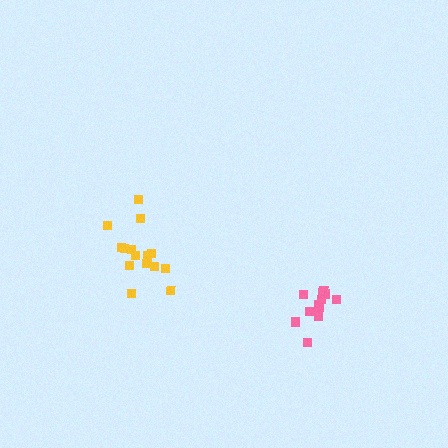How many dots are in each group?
Group 1: 15 dots, Group 2: 11 dots (26 total).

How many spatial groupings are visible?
There are 2 spatial groupings.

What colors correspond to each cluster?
The clusters are colored: yellow, pink.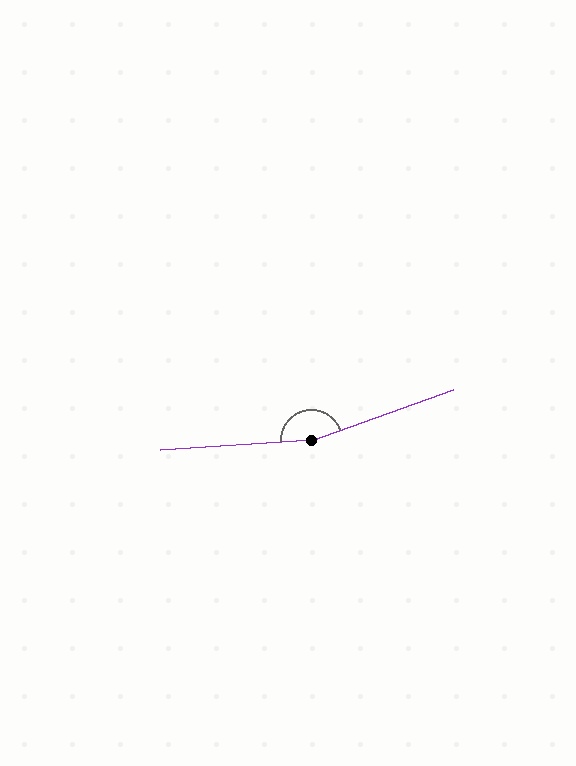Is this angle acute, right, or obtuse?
It is obtuse.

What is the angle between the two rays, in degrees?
Approximately 164 degrees.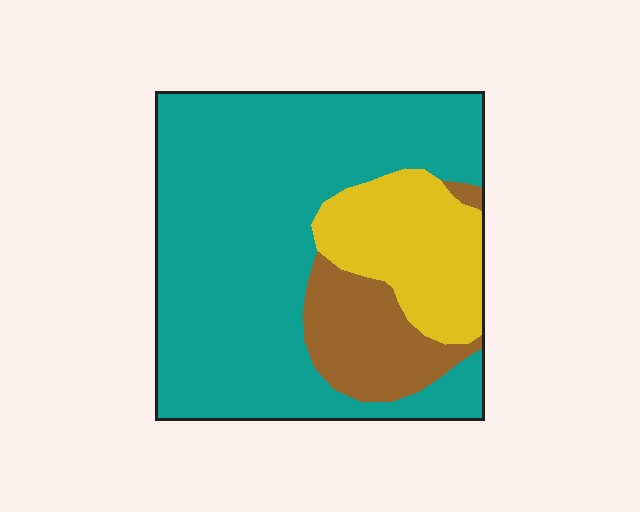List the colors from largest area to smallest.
From largest to smallest: teal, yellow, brown.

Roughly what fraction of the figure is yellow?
Yellow covers around 20% of the figure.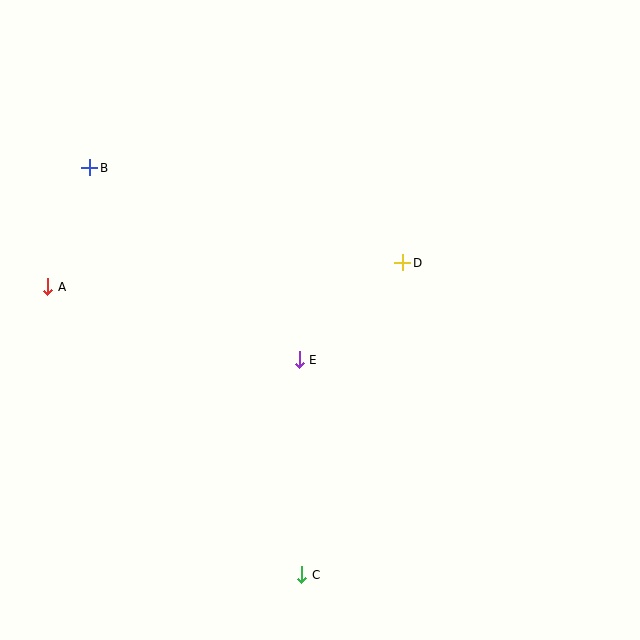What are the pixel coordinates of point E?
Point E is at (299, 360).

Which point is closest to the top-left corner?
Point B is closest to the top-left corner.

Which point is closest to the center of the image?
Point E at (299, 360) is closest to the center.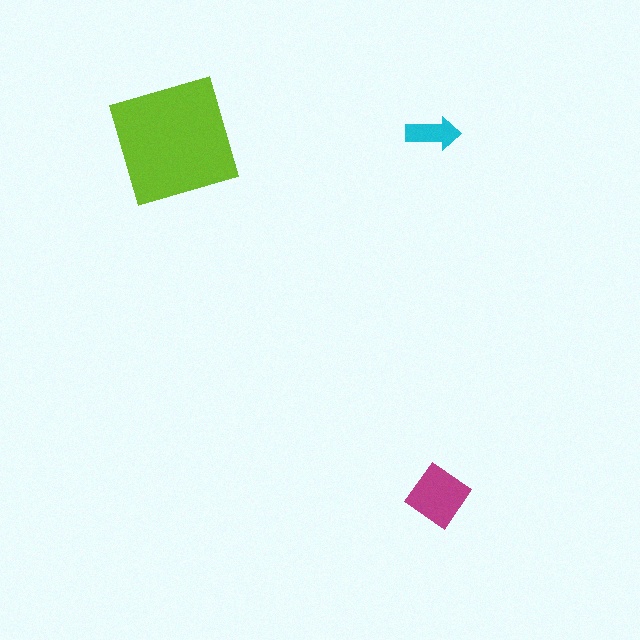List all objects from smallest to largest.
The cyan arrow, the magenta diamond, the lime square.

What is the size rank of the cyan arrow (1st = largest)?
3rd.